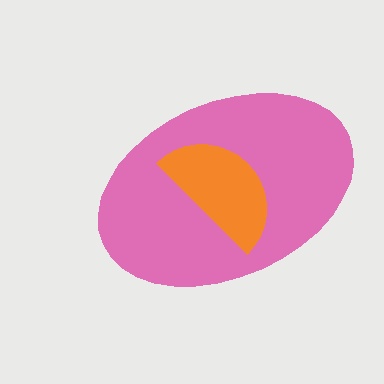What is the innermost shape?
The orange semicircle.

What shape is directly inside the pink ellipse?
The orange semicircle.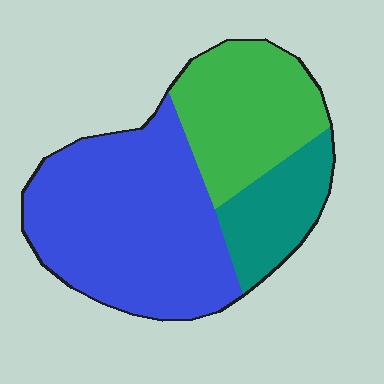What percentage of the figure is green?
Green covers 29% of the figure.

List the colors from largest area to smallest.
From largest to smallest: blue, green, teal.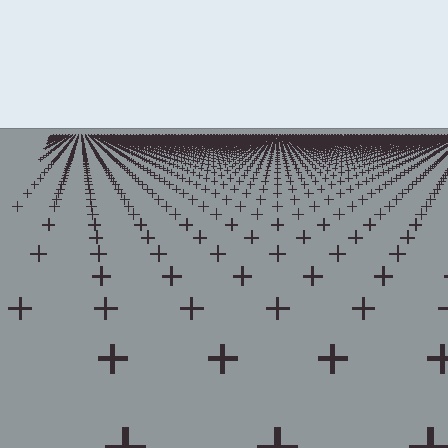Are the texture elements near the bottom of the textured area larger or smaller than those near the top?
Larger. Near the bottom, elements are closer to the viewer and appear at a bigger on-screen size.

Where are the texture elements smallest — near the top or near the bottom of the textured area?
Near the top.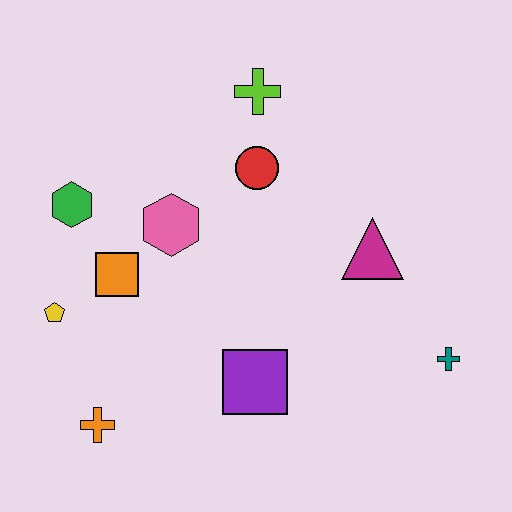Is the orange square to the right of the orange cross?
Yes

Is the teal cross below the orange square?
Yes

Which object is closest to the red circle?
The lime cross is closest to the red circle.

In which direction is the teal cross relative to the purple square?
The teal cross is to the right of the purple square.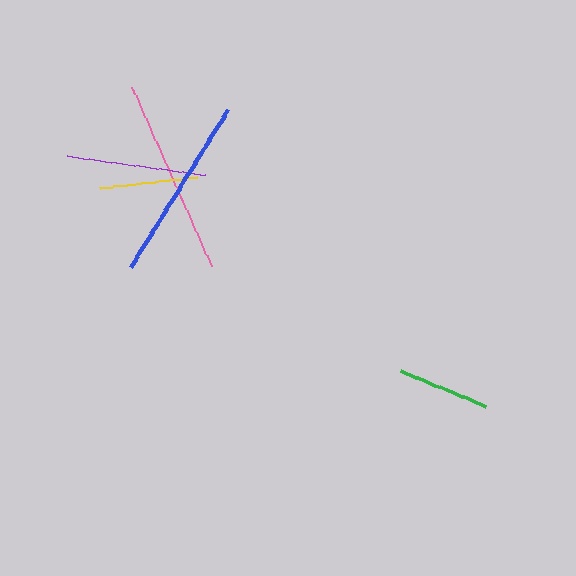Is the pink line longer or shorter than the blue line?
The pink line is longer than the blue line.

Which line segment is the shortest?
The green line is the shortest at approximately 91 pixels.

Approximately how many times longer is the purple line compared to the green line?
The purple line is approximately 1.5 times the length of the green line.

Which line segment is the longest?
The pink line is the longest at approximately 197 pixels.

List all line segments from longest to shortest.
From longest to shortest: pink, blue, purple, yellow, green.